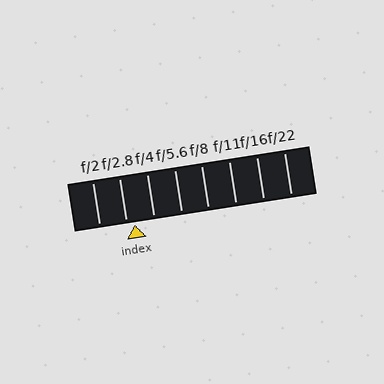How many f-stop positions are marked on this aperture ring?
There are 8 f-stop positions marked.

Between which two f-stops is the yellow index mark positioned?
The index mark is between f/2.8 and f/4.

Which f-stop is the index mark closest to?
The index mark is closest to f/2.8.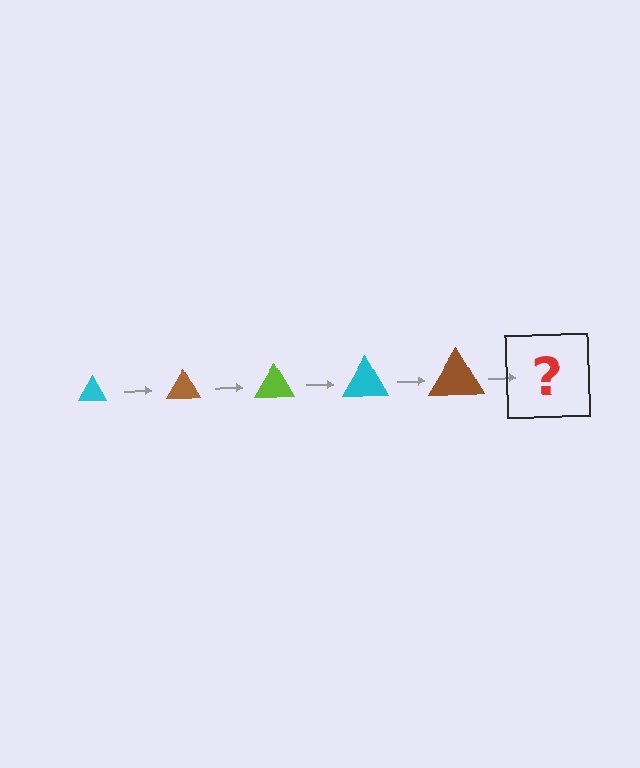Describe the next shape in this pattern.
It should be a lime triangle, larger than the previous one.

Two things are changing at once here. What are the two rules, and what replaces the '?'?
The two rules are that the triangle grows larger each step and the color cycles through cyan, brown, and lime. The '?' should be a lime triangle, larger than the previous one.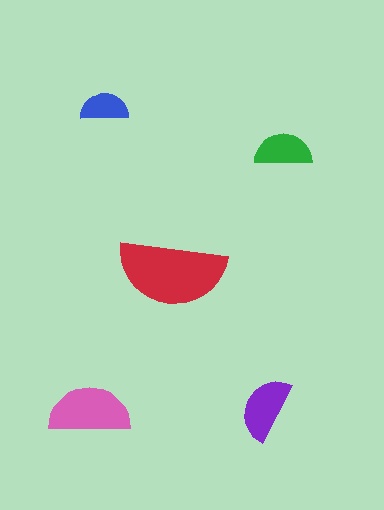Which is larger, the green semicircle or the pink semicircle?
The pink one.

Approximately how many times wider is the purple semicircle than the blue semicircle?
About 1.5 times wider.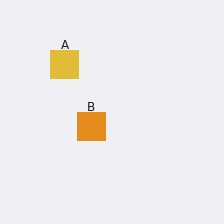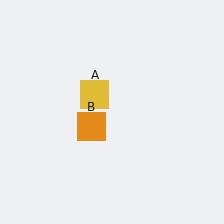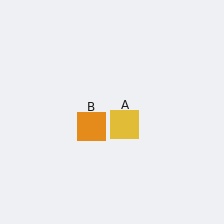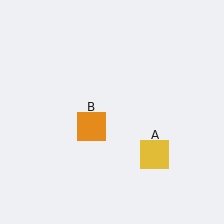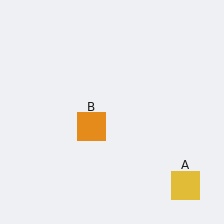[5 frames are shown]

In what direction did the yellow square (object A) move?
The yellow square (object A) moved down and to the right.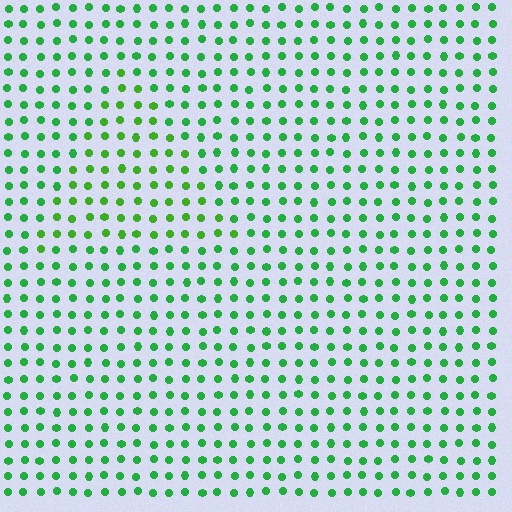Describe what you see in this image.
The image is filled with small green elements in a uniform arrangement. A triangle-shaped region is visible where the elements are tinted to a slightly different hue, forming a subtle color boundary.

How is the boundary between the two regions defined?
The boundary is defined purely by a slight shift in hue (about 22 degrees). Spacing, size, and orientation are identical on both sides.